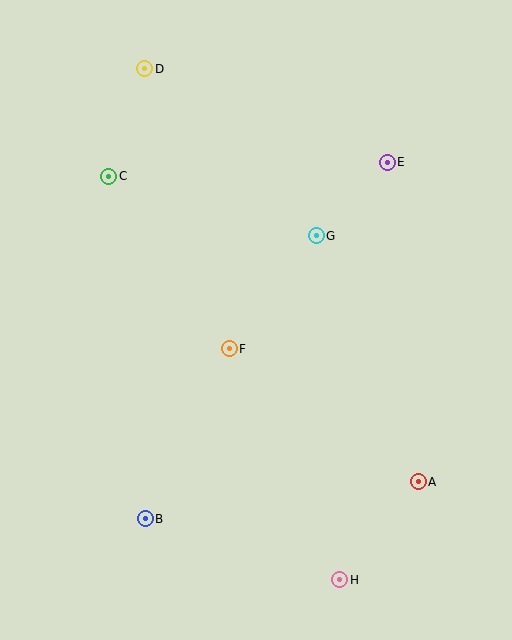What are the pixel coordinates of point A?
Point A is at (418, 482).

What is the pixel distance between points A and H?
The distance between A and H is 126 pixels.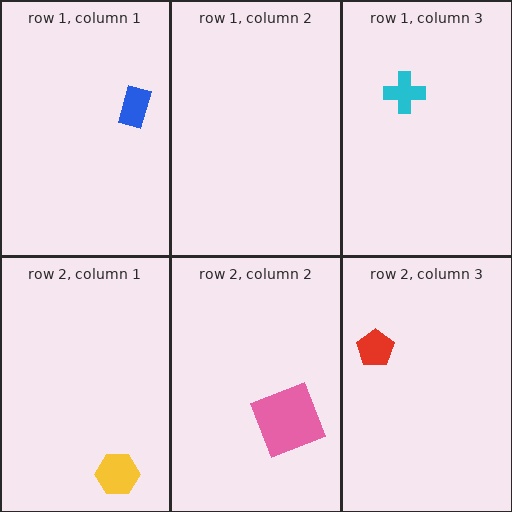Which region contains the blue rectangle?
The row 1, column 1 region.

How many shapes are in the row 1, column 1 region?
1.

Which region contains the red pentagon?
The row 2, column 3 region.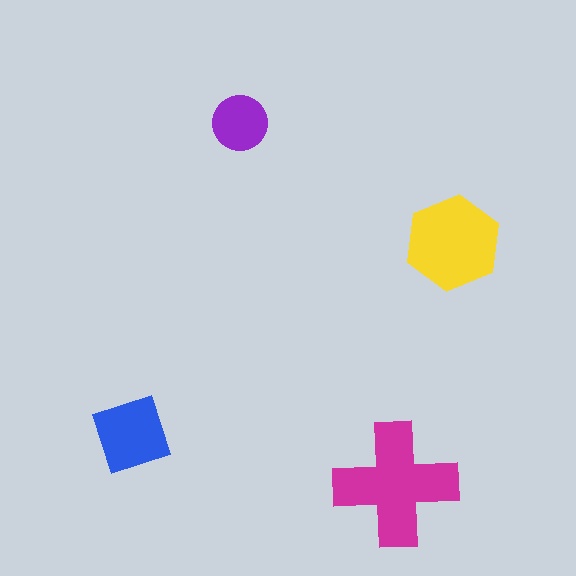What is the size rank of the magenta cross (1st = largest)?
1st.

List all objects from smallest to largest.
The purple circle, the blue diamond, the yellow hexagon, the magenta cross.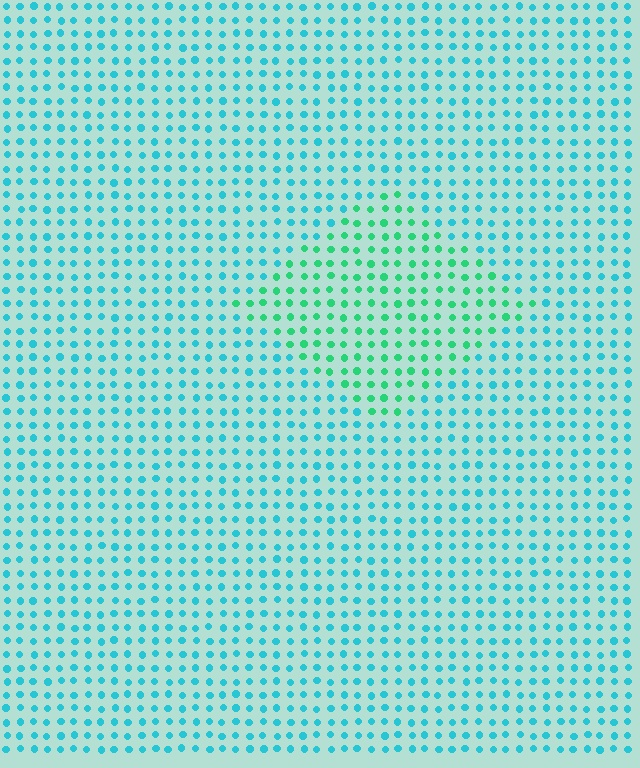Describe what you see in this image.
The image is filled with small cyan elements in a uniform arrangement. A diamond-shaped region is visible where the elements are tinted to a slightly different hue, forming a subtle color boundary.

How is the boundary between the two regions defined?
The boundary is defined purely by a slight shift in hue (about 38 degrees). Spacing, size, and orientation are identical on both sides.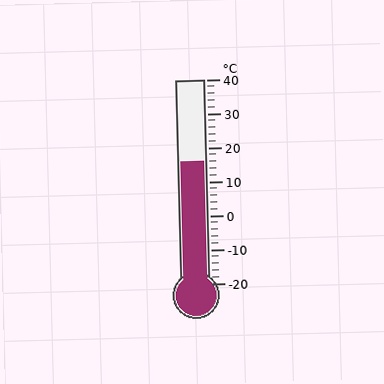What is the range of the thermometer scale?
The thermometer scale ranges from -20°C to 40°C.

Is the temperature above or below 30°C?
The temperature is below 30°C.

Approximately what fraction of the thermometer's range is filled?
The thermometer is filled to approximately 60% of its range.